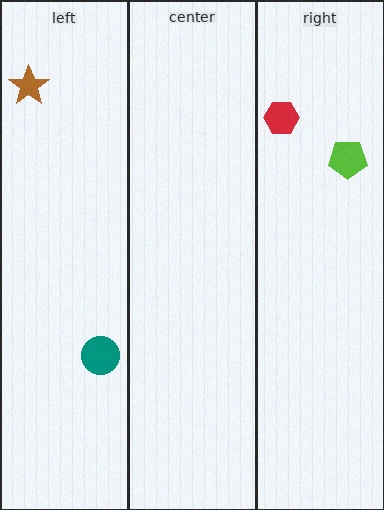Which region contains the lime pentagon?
The right region.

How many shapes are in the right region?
2.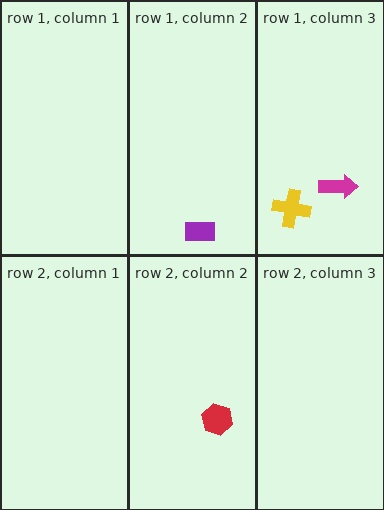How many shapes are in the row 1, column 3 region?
2.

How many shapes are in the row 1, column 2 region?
1.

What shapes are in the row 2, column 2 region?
The red hexagon.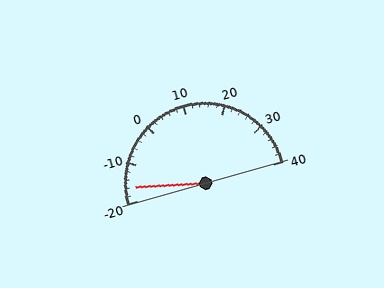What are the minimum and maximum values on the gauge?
The gauge ranges from -20 to 40.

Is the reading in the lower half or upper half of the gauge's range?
The reading is in the lower half of the range (-20 to 40).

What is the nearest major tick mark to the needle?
The nearest major tick mark is -20.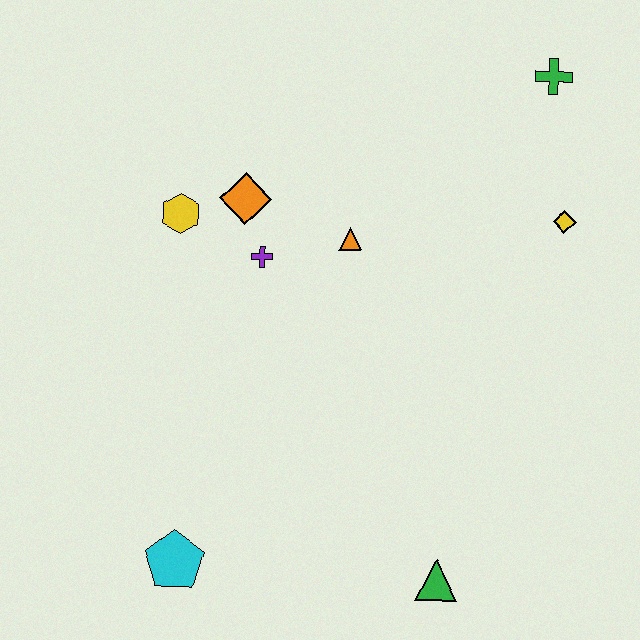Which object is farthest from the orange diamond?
The green triangle is farthest from the orange diamond.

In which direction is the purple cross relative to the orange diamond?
The purple cross is below the orange diamond.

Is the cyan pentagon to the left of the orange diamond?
Yes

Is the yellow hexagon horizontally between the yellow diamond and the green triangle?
No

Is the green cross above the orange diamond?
Yes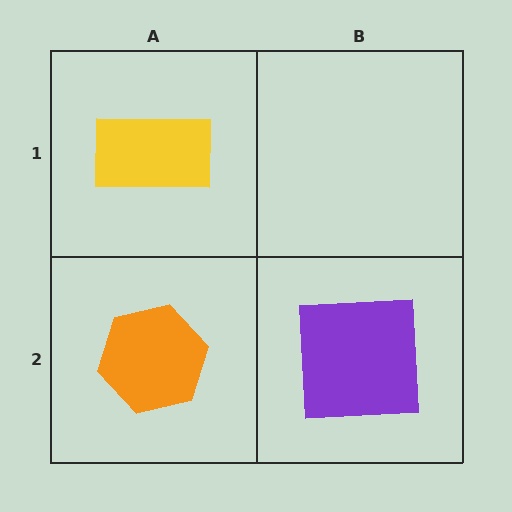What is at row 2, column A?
An orange hexagon.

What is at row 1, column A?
A yellow rectangle.